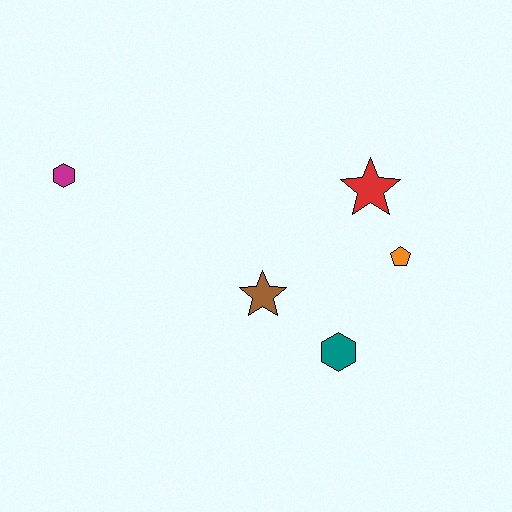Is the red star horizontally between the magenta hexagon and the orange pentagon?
Yes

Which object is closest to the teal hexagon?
The brown star is closest to the teal hexagon.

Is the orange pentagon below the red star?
Yes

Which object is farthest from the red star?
The magenta hexagon is farthest from the red star.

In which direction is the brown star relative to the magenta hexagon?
The brown star is to the right of the magenta hexagon.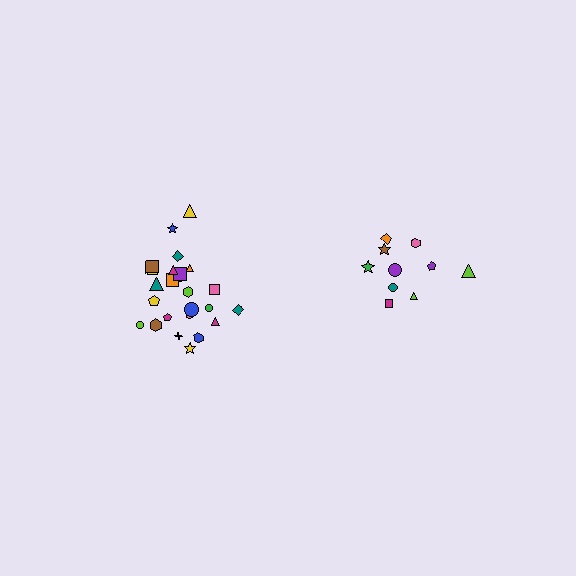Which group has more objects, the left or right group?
The left group.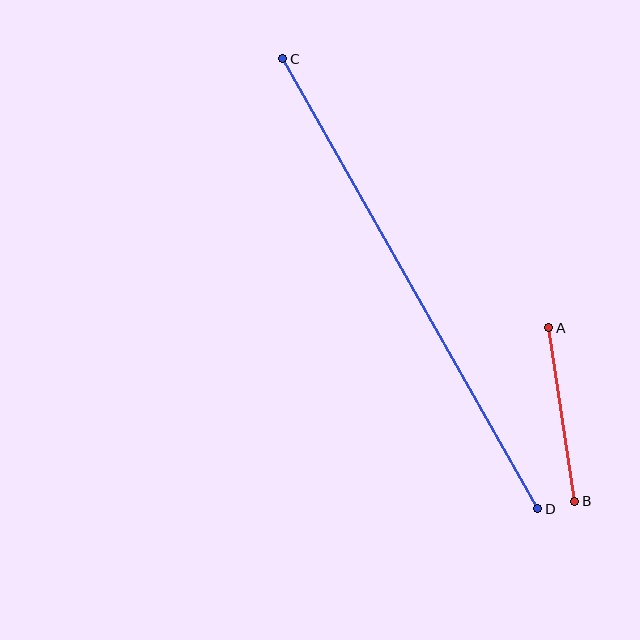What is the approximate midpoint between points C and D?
The midpoint is at approximately (410, 284) pixels.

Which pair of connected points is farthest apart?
Points C and D are farthest apart.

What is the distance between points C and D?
The distance is approximately 517 pixels.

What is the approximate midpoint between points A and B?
The midpoint is at approximately (562, 414) pixels.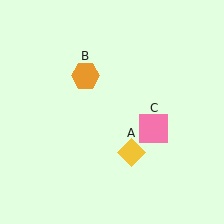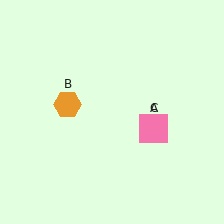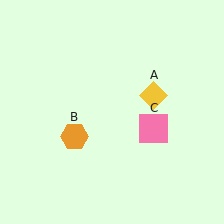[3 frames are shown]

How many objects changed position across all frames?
2 objects changed position: yellow diamond (object A), orange hexagon (object B).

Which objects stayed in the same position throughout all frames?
Pink square (object C) remained stationary.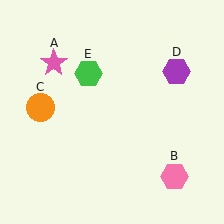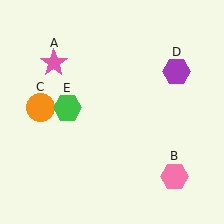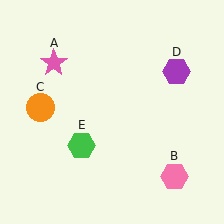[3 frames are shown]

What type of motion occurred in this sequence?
The green hexagon (object E) rotated counterclockwise around the center of the scene.